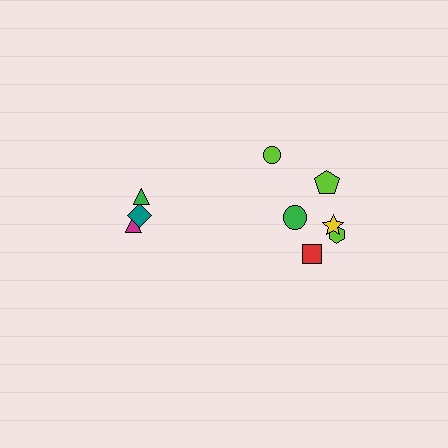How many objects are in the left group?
There are 3 objects.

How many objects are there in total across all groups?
There are 9 objects.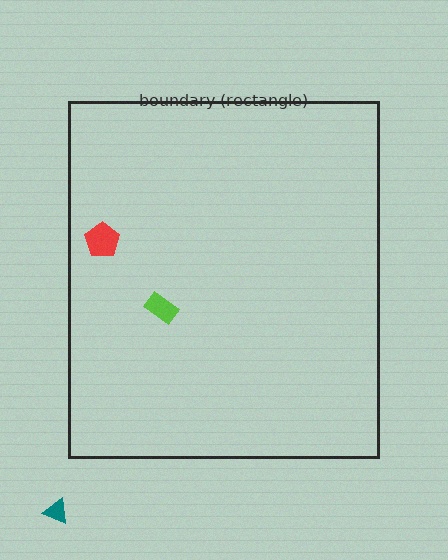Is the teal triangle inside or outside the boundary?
Outside.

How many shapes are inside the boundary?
2 inside, 1 outside.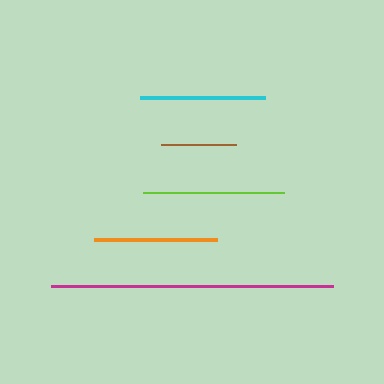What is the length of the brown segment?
The brown segment is approximately 74 pixels long.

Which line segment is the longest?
The magenta line is the longest at approximately 282 pixels.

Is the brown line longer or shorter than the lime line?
The lime line is longer than the brown line.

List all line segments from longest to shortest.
From longest to shortest: magenta, lime, cyan, orange, brown.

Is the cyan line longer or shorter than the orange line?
The cyan line is longer than the orange line.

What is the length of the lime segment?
The lime segment is approximately 141 pixels long.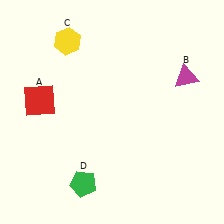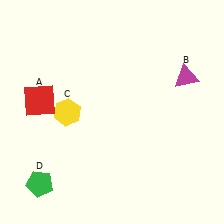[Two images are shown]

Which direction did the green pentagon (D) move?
The green pentagon (D) moved left.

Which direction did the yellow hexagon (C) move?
The yellow hexagon (C) moved down.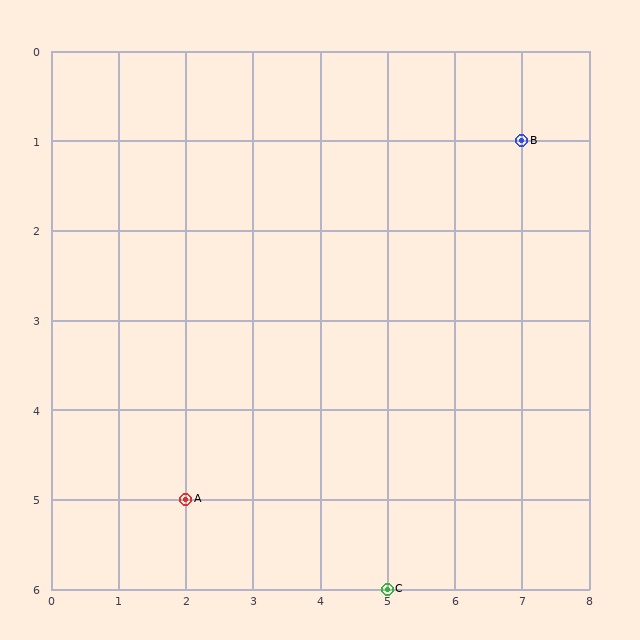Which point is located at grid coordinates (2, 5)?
Point A is at (2, 5).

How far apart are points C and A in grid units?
Points C and A are 3 columns and 1 row apart (about 3.2 grid units diagonally).